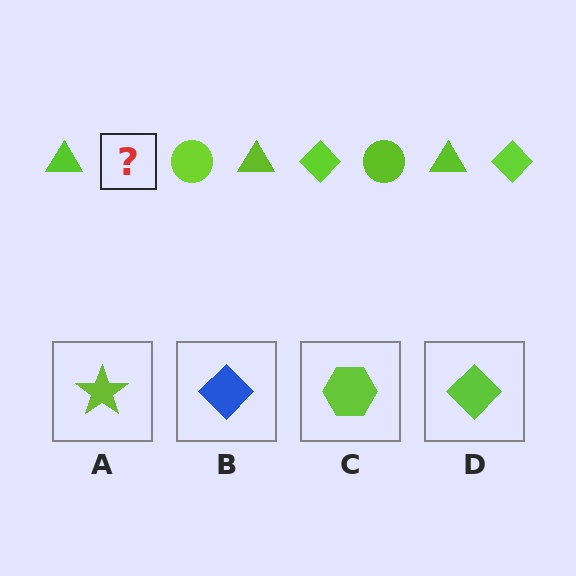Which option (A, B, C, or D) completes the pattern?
D.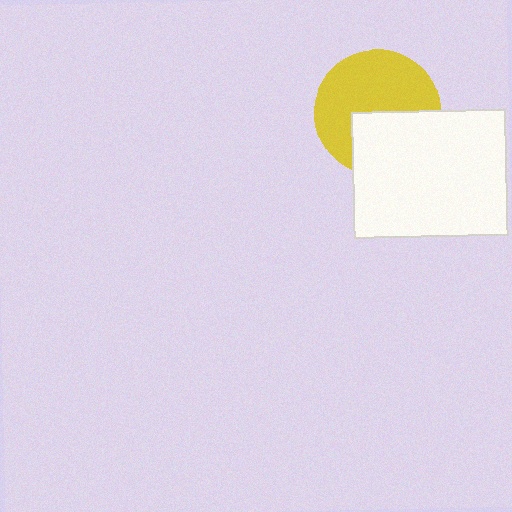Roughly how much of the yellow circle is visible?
About half of it is visible (roughly 61%).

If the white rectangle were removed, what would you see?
You would see the complete yellow circle.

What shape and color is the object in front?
The object in front is a white rectangle.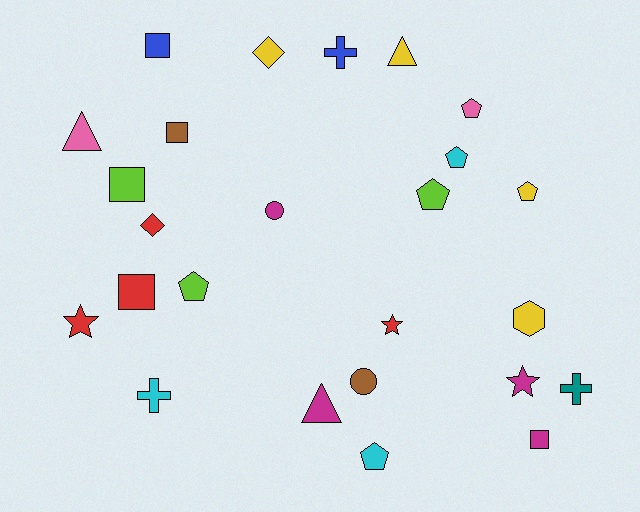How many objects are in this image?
There are 25 objects.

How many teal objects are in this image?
There is 1 teal object.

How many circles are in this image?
There are 2 circles.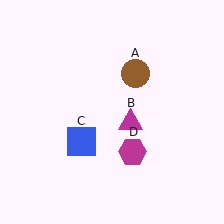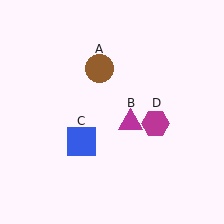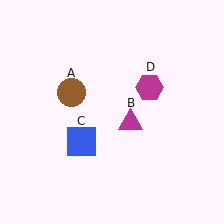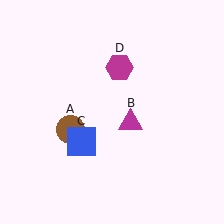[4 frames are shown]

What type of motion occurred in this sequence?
The brown circle (object A), magenta hexagon (object D) rotated counterclockwise around the center of the scene.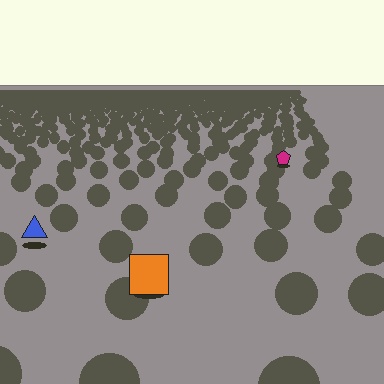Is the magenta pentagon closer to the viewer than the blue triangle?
No. The blue triangle is closer — you can tell from the texture gradient: the ground texture is coarser near it.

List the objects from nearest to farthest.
From nearest to farthest: the orange square, the blue triangle, the magenta pentagon.